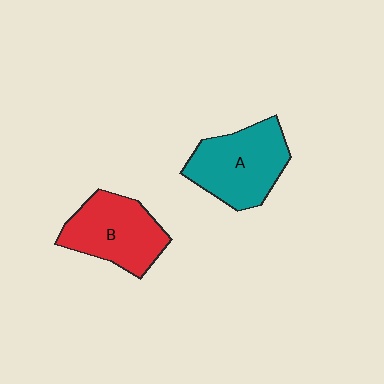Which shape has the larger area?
Shape A (teal).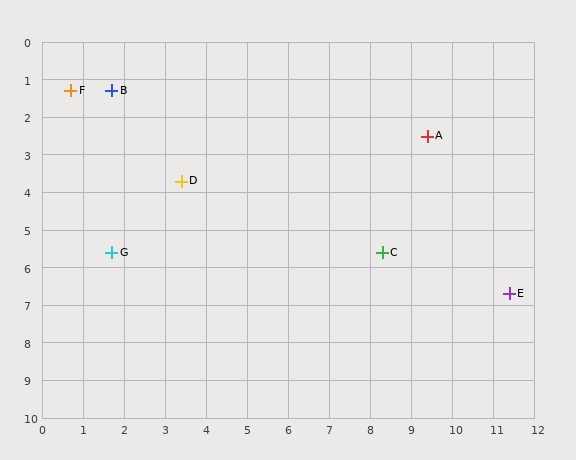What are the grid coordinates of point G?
Point G is at approximately (1.7, 5.6).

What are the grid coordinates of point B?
Point B is at approximately (1.7, 1.3).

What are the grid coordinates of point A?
Point A is at approximately (9.4, 2.5).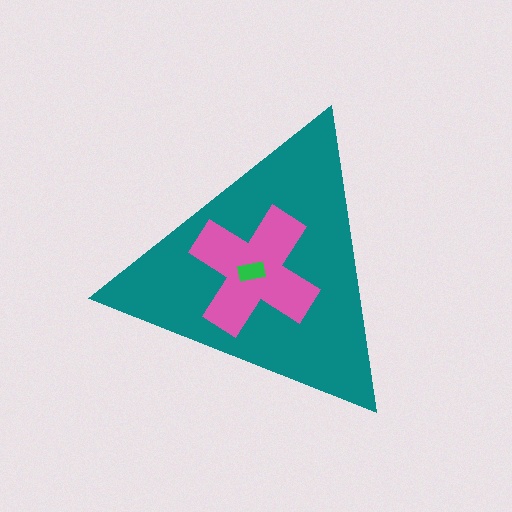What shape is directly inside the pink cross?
The green rectangle.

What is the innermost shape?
The green rectangle.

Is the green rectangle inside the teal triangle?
Yes.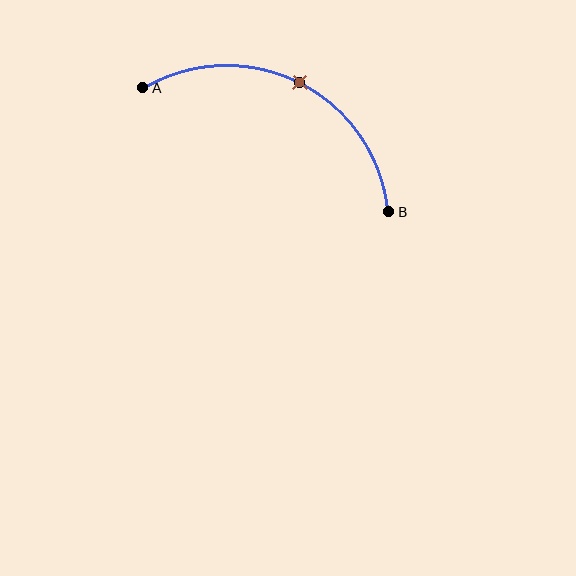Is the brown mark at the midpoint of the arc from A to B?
Yes. The brown mark lies on the arc at equal arc-length from both A and B — it is the arc midpoint.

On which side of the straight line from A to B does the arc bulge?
The arc bulges above the straight line connecting A and B.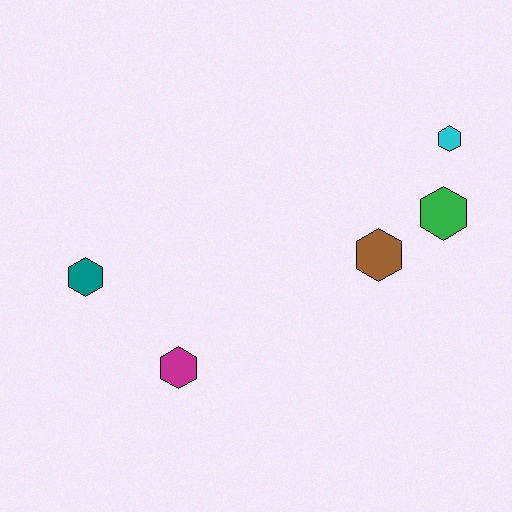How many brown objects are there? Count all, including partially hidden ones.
There is 1 brown object.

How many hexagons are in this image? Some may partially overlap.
There are 5 hexagons.